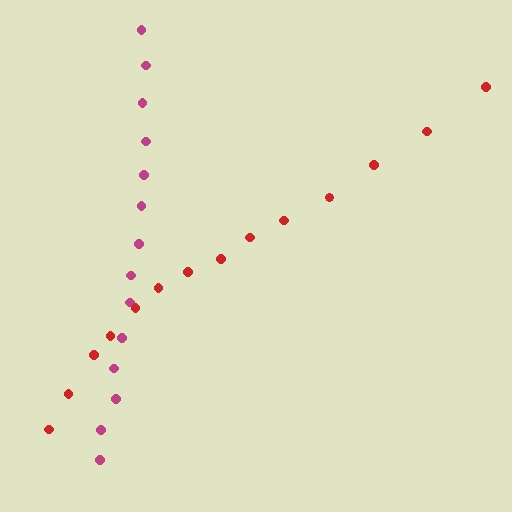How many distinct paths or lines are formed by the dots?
There are 2 distinct paths.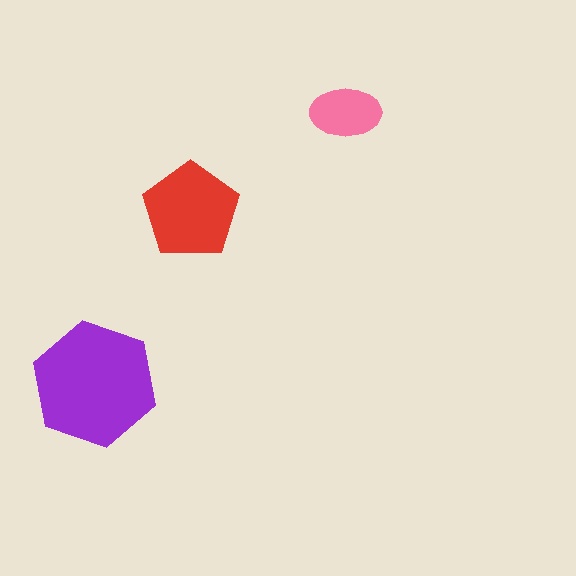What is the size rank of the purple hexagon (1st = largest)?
1st.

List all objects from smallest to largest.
The pink ellipse, the red pentagon, the purple hexagon.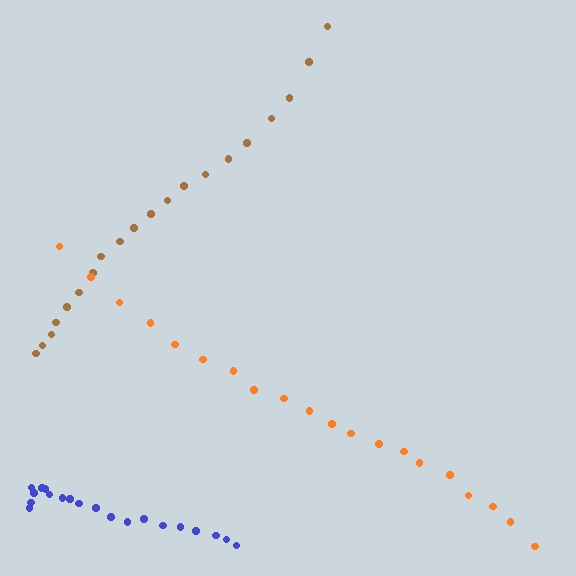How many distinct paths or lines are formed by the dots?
There are 3 distinct paths.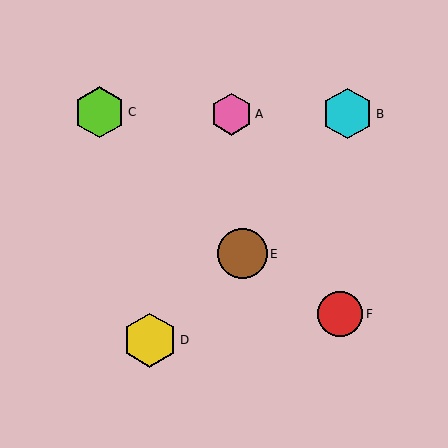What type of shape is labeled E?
Shape E is a brown circle.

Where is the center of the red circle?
The center of the red circle is at (340, 314).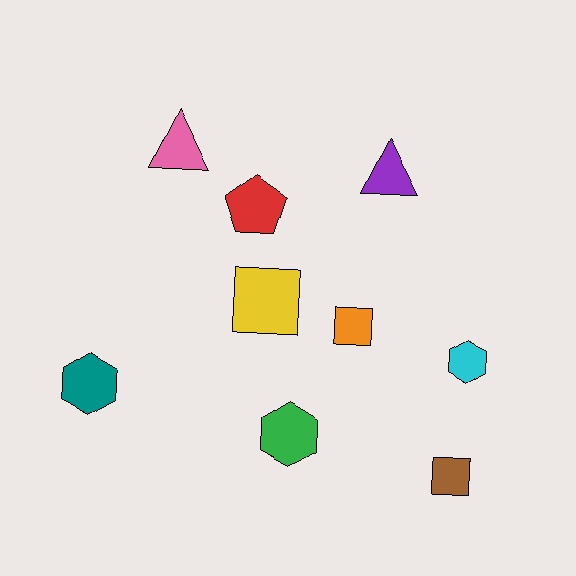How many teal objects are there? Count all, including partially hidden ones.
There is 1 teal object.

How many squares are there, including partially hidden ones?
There are 3 squares.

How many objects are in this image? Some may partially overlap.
There are 9 objects.